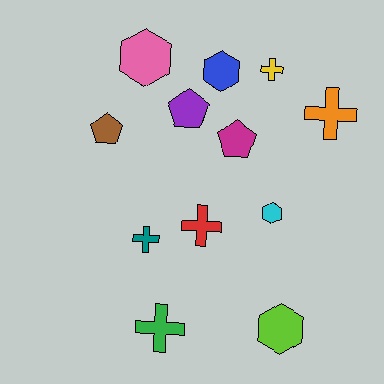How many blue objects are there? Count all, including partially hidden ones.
There is 1 blue object.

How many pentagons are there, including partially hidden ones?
There are 3 pentagons.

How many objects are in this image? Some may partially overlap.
There are 12 objects.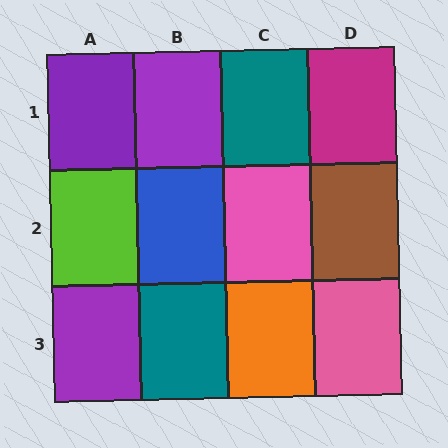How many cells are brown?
1 cell is brown.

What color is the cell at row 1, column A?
Purple.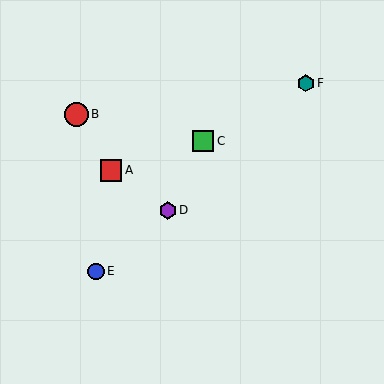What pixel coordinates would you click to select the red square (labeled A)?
Click at (111, 170) to select the red square A.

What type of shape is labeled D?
Shape D is a purple hexagon.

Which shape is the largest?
The red circle (labeled B) is the largest.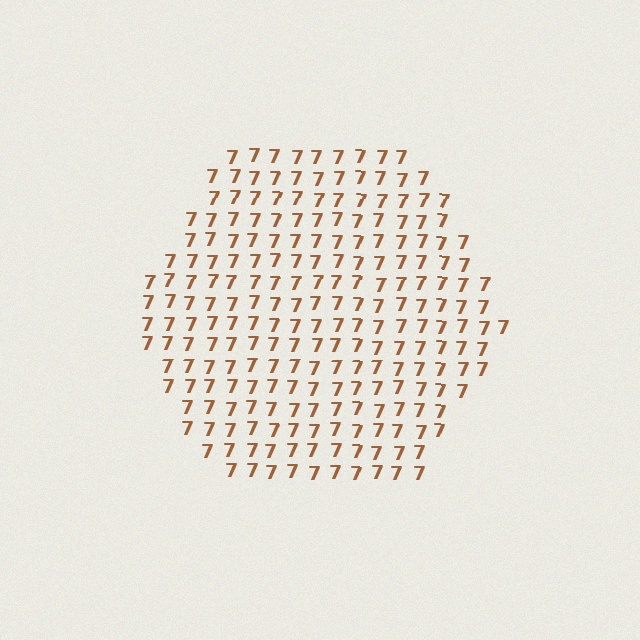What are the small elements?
The small elements are digit 7's.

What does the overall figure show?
The overall figure shows a hexagon.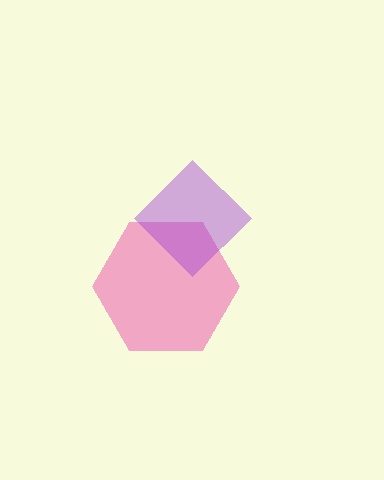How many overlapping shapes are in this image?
There are 2 overlapping shapes in the image.